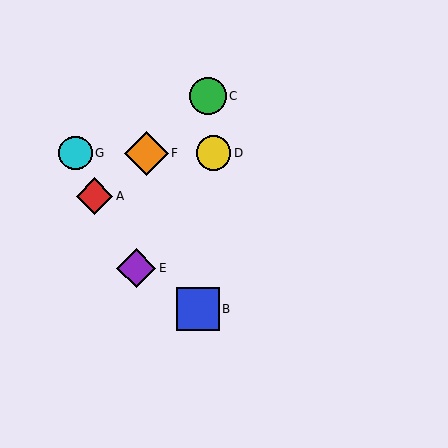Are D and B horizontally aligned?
No, D is at y≈153 and B is at y≈309.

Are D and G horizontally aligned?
Yes, both are at y≈153.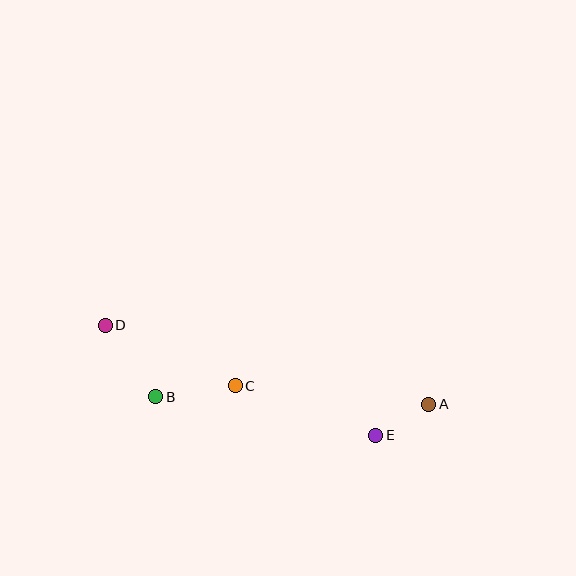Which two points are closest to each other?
Points A and E are closest to each other.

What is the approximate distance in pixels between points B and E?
The distance between B and E is approximately 224 pixels.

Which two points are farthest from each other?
Points A and D are farthest from each other.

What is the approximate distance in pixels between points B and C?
The distance between B and C is approximately 80 pixels.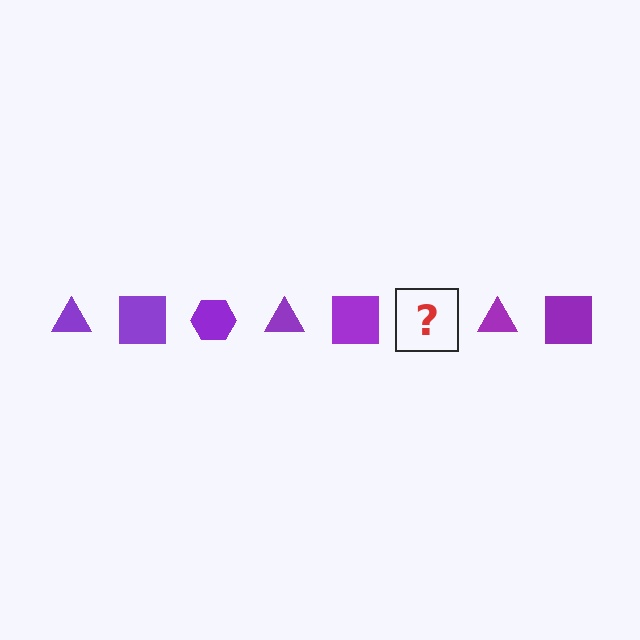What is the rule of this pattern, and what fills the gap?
The rule is that the pattern cycles through triangle, square, hexagon shapes in purple. The gap should be filled with a purple hexagon.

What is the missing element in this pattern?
The missing element is a purple hexagon.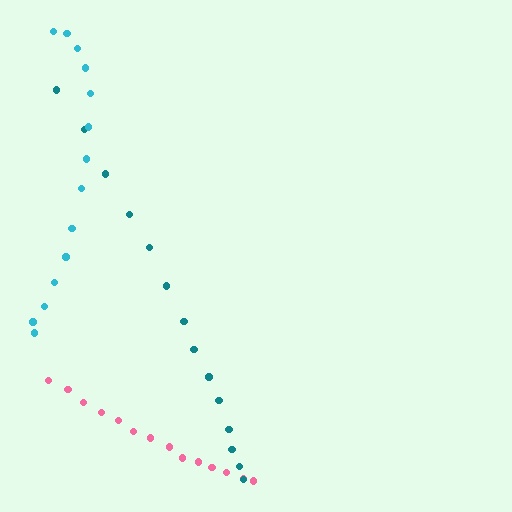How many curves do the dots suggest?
There are 3 distinct paths.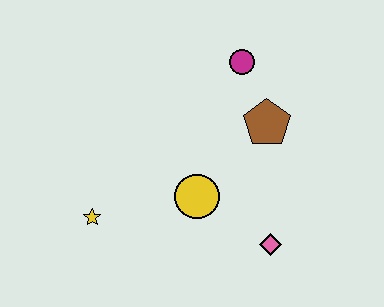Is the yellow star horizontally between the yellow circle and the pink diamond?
No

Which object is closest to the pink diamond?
The yellow circle is closest to the pink diamond.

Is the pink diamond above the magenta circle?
No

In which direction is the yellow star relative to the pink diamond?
The yellow star is to the left of the pink diamond.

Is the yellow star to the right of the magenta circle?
No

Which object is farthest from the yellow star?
The magenta circle is farthest from the yellow star.